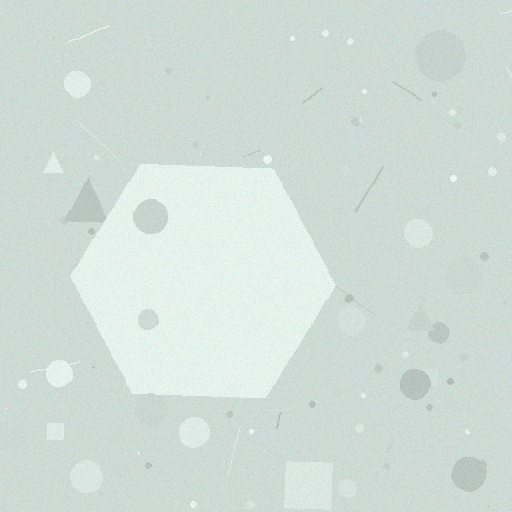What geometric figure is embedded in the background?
A hexagon is embedded in the background.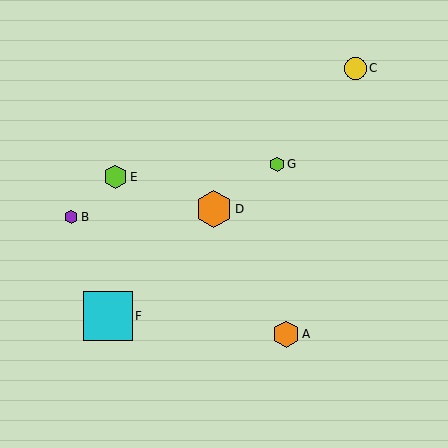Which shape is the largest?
The cyan square (labeled F) is the largest.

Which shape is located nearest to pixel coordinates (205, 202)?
The orange hexagon (labeled D) at (214, 209) is nearest to that location.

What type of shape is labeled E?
Shape E is a lime hexagon.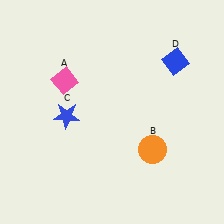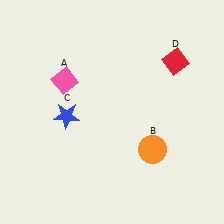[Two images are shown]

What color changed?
The diamond (D) changed from blue in Image 1 to red in Image 2.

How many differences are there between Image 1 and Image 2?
There is 1 difference between the two images.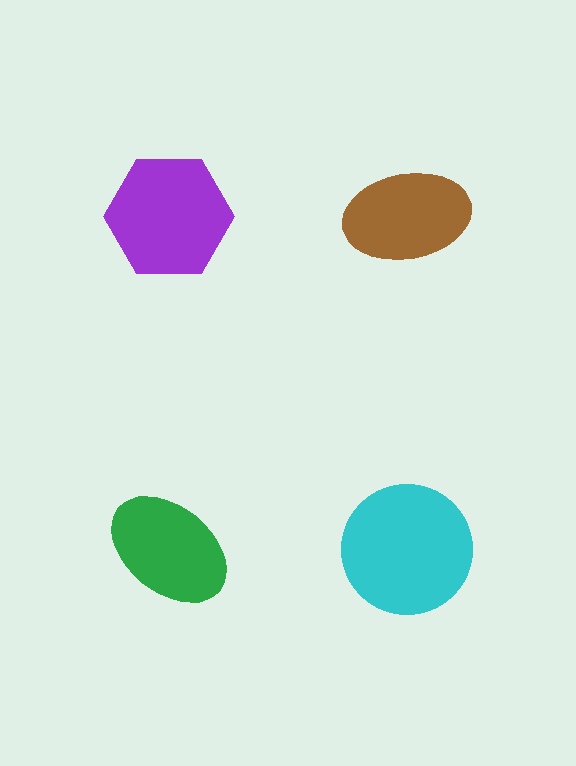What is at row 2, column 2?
A cyan circle.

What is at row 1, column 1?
A purple hexagon.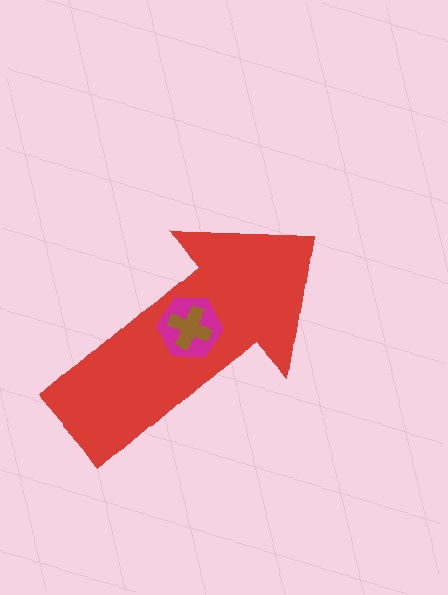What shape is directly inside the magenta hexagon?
The brown cross.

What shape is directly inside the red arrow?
The magenta hexagon.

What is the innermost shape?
The brown cross.